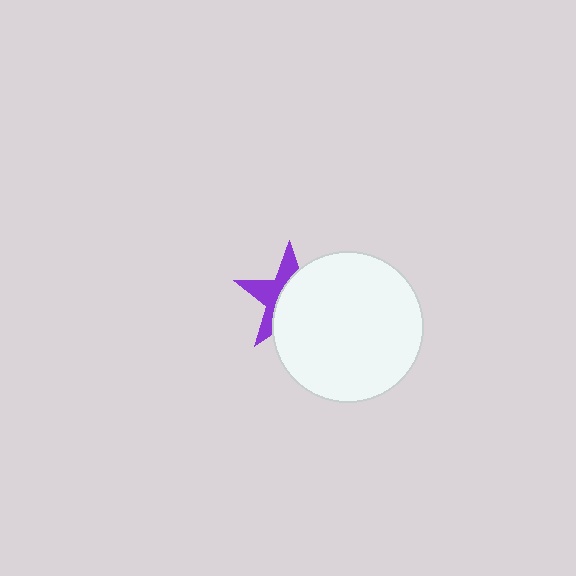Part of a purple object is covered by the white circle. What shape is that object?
It is a star.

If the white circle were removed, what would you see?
You would see the complete purple star.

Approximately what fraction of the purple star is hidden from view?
Roughly 59% of the purple star is hidden behind the white circle.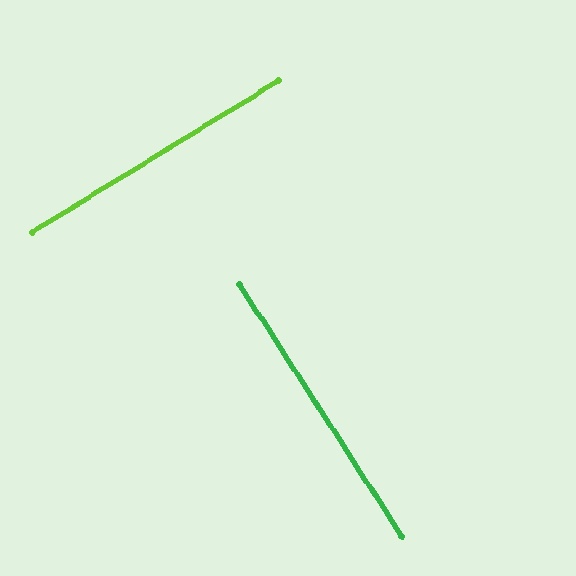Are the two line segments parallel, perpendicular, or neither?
Perpendicular — they meet at approximately 89°.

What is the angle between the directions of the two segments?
Approximately 89 degrees.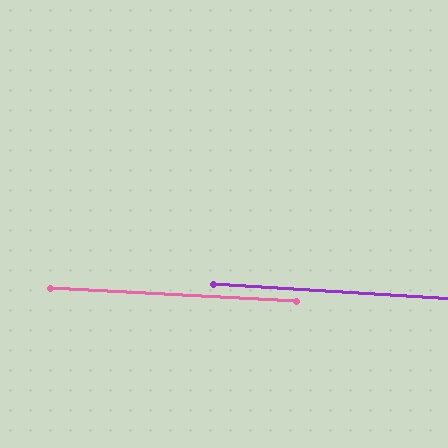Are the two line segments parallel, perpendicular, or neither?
Parallel — their directions differ by only 0.5°.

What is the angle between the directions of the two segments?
Approximately 1 degree.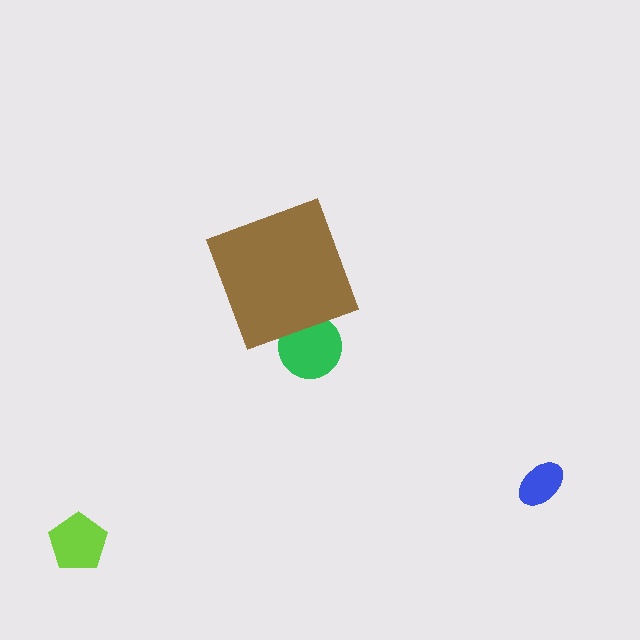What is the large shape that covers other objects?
A brown diamond.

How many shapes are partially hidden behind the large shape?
1 shape is partially hidden.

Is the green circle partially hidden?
Yes, the green circle is partially hidden behind the brown diamond.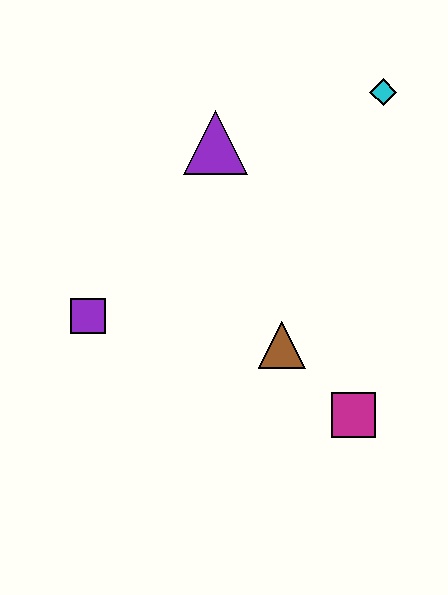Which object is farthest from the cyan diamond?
The purple square is farthest from the cyan diamond.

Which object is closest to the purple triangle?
The cyan diamond is closest to the purple triangle.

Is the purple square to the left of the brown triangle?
Yes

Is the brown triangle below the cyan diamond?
Yes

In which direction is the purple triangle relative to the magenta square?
The purple triangle is above the magenta square.